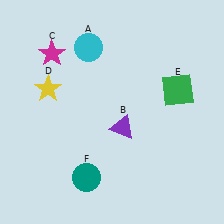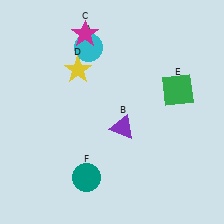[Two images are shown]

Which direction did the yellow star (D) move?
The yellow star (D) moved right.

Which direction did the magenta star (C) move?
The magenta star (C) moved right.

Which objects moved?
The objects that moved are: the magenta star (C), the yellow star (D).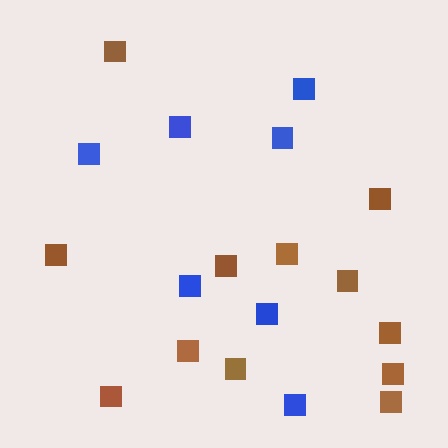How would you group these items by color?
There are 2 groups: one group of brown squares (12) and one group of blue squares (7).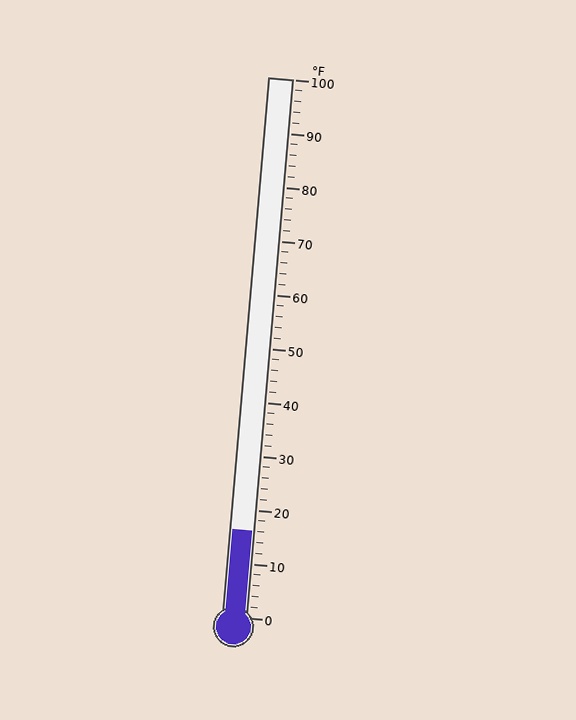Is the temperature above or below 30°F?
The temperature is below 30°F.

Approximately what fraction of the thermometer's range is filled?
The thermometer is filled to approximately 15% of its range.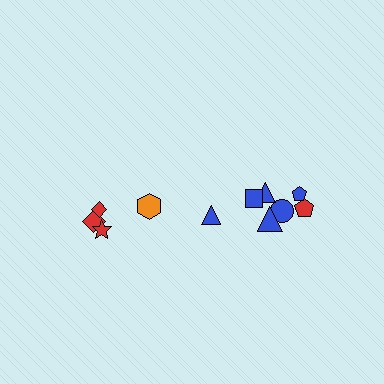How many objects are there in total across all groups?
There are 11 objects.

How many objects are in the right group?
There are 7 objects.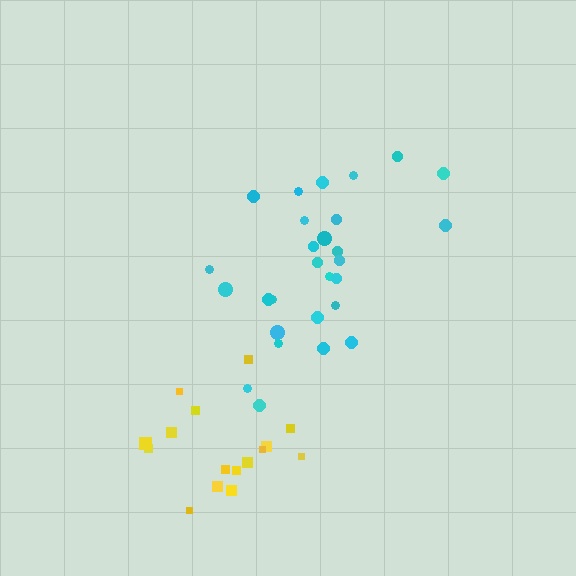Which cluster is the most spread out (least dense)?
Yellow.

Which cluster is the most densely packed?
Cyan.